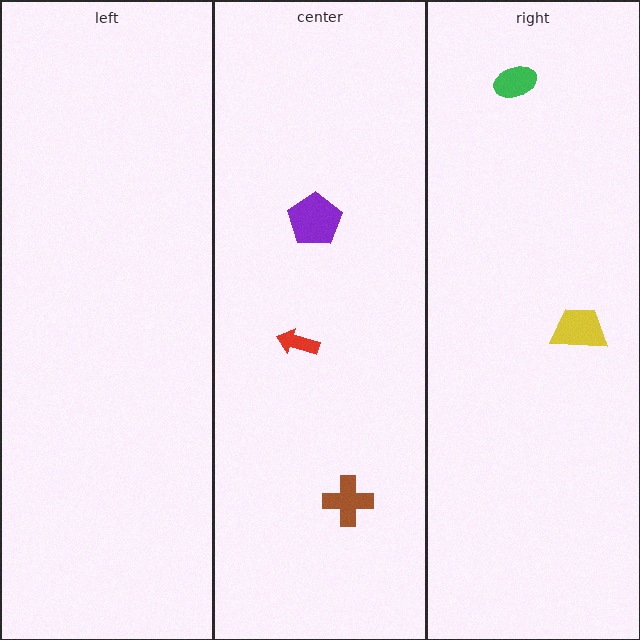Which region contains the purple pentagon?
The center region.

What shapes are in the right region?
The yellow trapezoid, the green ellipse.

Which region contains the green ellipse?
The right region.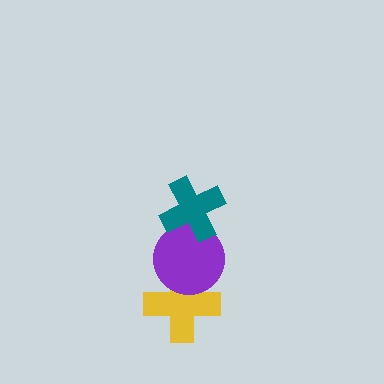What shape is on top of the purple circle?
The teal cross is on top of the purple circle.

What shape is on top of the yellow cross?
The purple circle is on top of the yellow cross.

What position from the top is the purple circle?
The purple circle is 2nd from the top.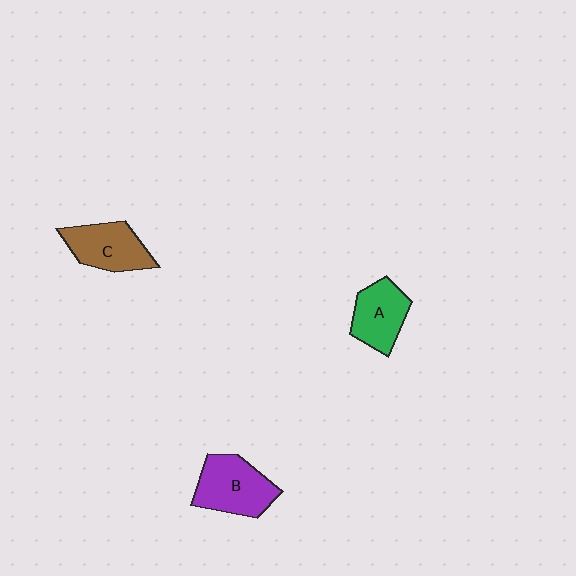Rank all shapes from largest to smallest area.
From largest to smallest: B (purple), C (brown), A (green).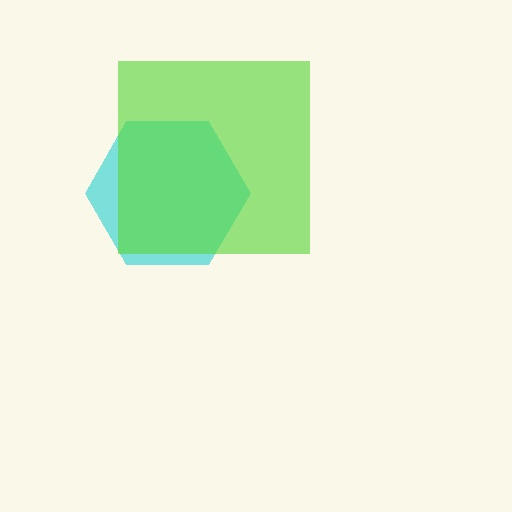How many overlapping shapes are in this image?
There are 2 overlapping shapes in the image.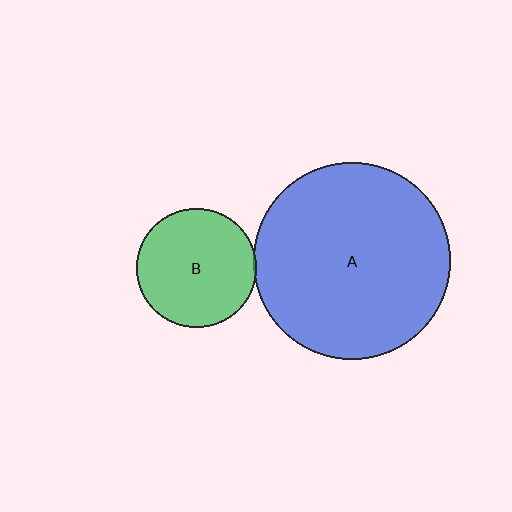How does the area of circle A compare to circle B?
Approximately 2.7 times.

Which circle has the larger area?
Circle A (blue).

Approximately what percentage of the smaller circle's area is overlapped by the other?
Approximately 5%.